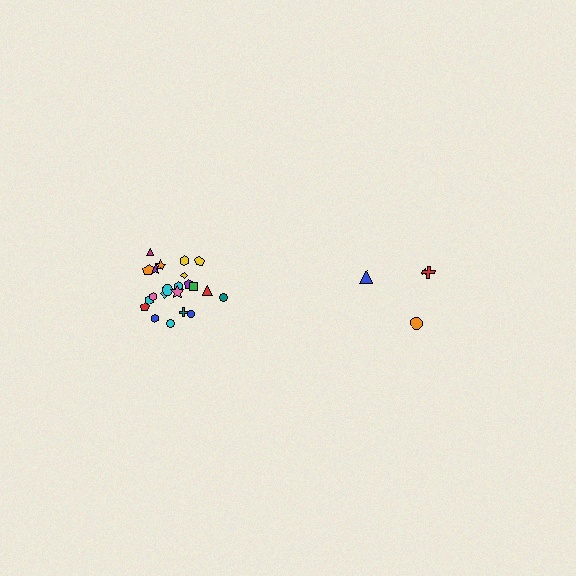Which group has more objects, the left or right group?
The left group.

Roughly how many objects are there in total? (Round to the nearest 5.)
Roughly 25 objects in total.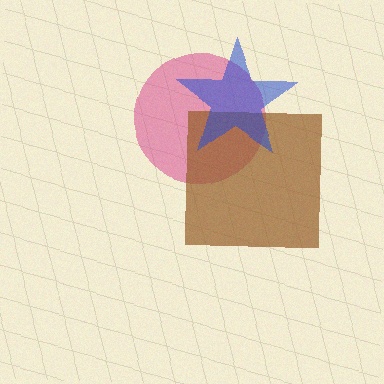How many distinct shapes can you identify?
There are 3 distinct shapes: a magenta circle, a brown square, a blue star.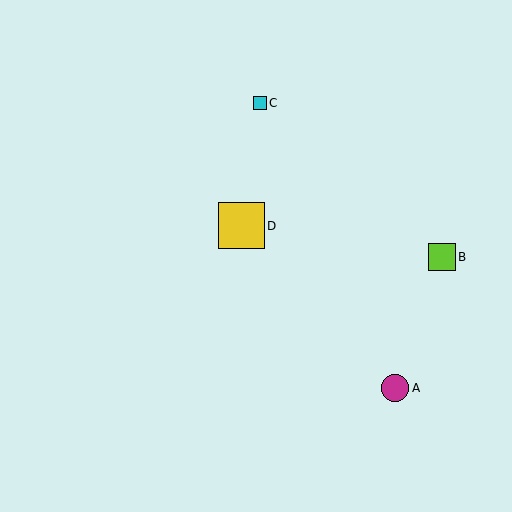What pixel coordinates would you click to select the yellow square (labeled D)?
Click at (241, 226) to select the yellow square D.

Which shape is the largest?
The yellow square (labeled D) is the largest.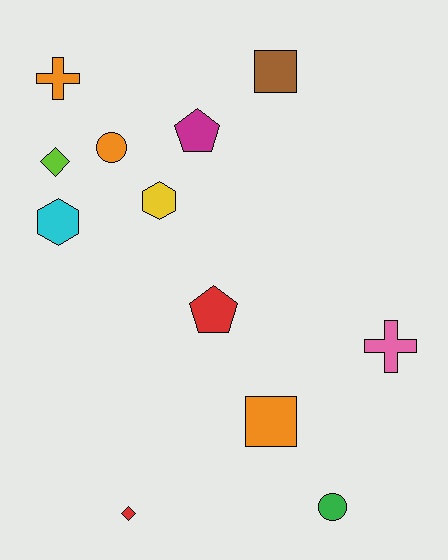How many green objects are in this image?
There is 1 green object.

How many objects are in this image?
There are 12 objects.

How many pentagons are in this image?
There are 2 pentagons.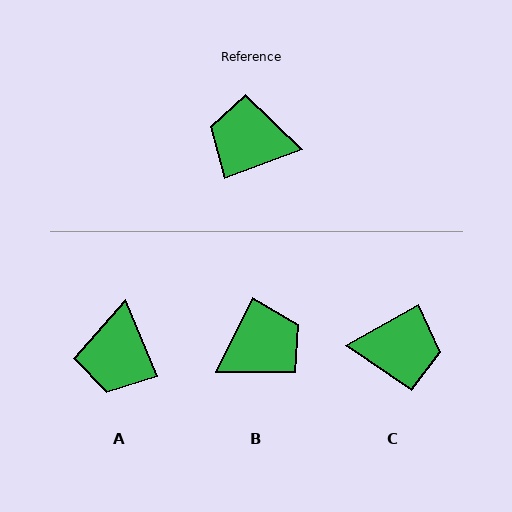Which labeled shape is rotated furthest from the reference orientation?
C, about 171 degrees away.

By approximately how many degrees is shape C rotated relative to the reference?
Approximately 171 degrees clockwise.